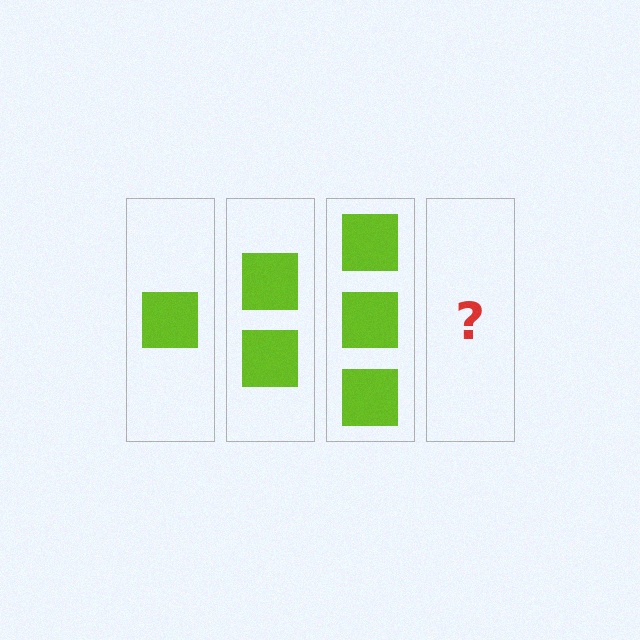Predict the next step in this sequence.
The next step is 4 squares.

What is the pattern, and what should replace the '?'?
The pattern is that each step adds one more square. The '?' should be 4 squares.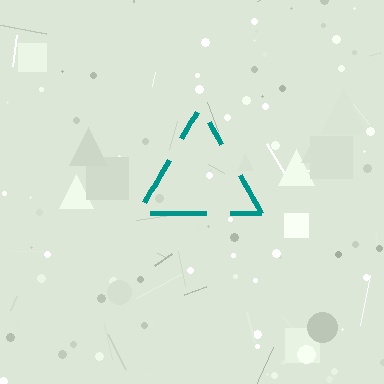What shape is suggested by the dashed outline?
The dashed outline suggests a triangle.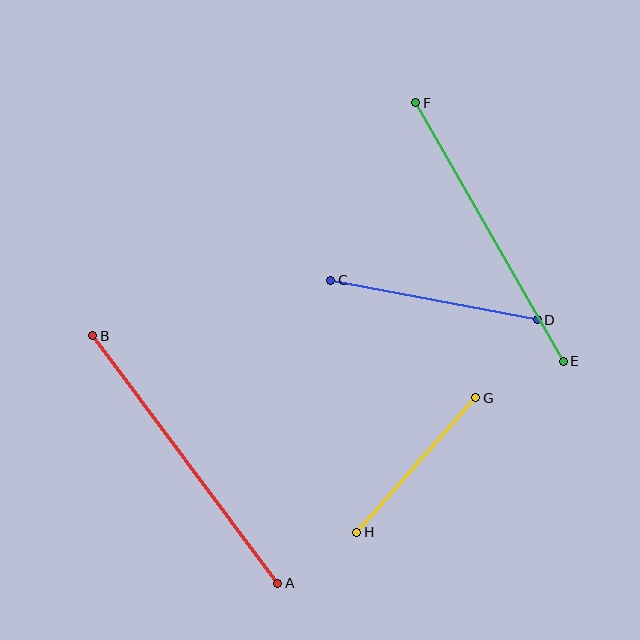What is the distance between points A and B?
The distance is approximately 309 pixels.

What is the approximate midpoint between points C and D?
The midpoint is at approximately (434, 300) pixels.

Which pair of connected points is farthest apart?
Points A and B are farthest apart.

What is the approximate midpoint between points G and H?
The midpoint is at approximately (416, 465) pixels.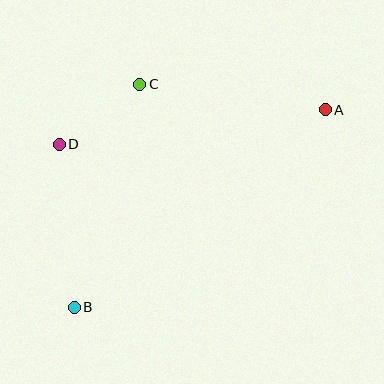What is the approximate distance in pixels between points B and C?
The distance between B and C is approximately 233 pixels.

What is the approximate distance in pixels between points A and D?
The distance between A and D is approximately 268 pixels.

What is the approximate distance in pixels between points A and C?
The distance between A and C is approximately 187 pixels.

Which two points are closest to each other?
Points C and D are closest to each other.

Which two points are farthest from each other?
Points A and B are farthest from each other.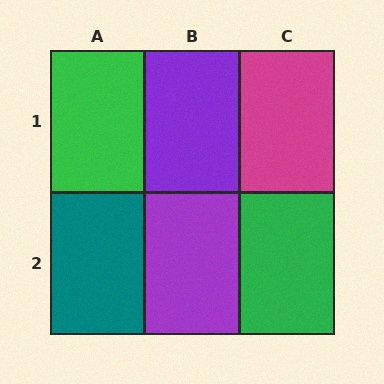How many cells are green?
2 cells are green.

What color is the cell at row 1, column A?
Green.